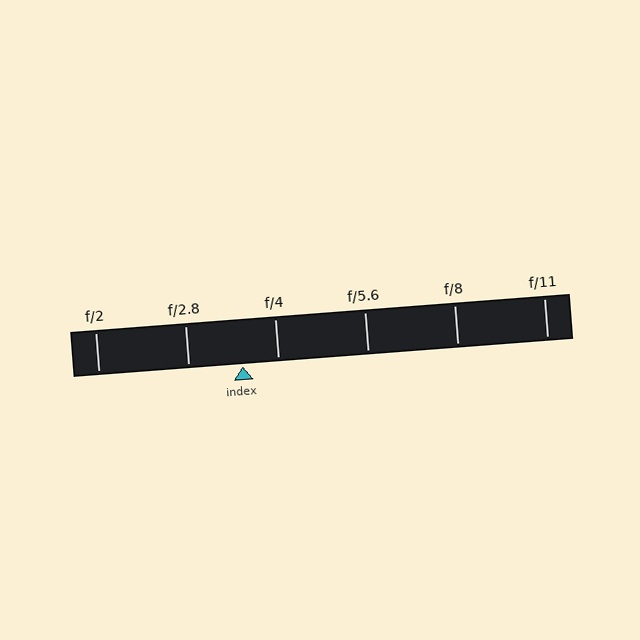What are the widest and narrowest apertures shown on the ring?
The widest aperture shown is f/2 and the narrowest is f/11.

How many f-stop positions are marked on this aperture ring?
There are 6 f-stop positions marked.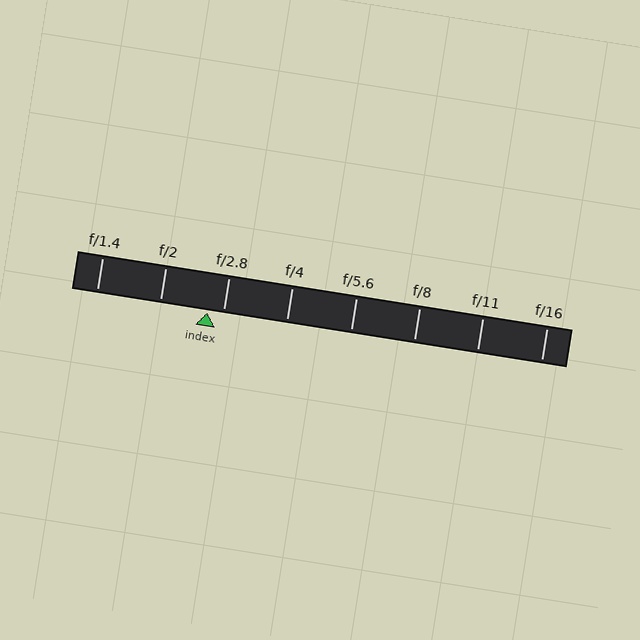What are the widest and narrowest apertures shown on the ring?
The widest aperture shown is f/1.4 and the narrowest is f/16.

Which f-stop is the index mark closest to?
The index mark is closest to f/2.8.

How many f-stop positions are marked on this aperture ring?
There are 8 f-stop positions marked.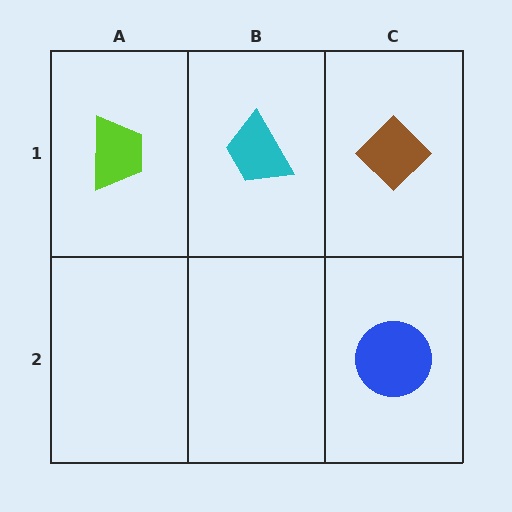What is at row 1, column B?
A cyan trapezoid.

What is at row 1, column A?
A lime trapezoid.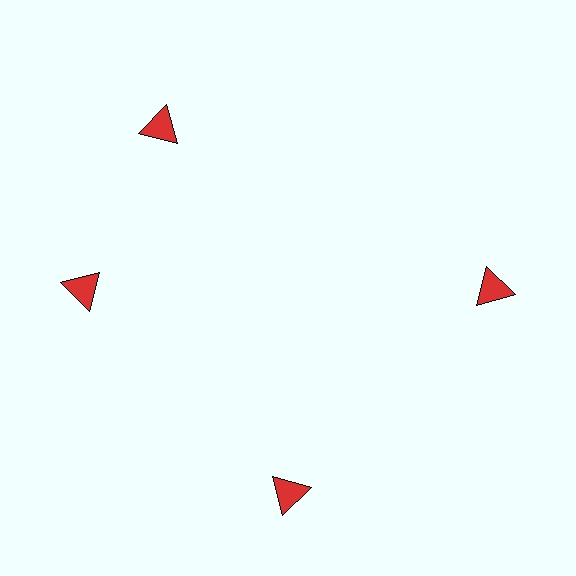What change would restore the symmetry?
The symmetry would be restored by rotating it back into even spacing with its neighbors so that all 4 triangles sit at equal angles and equal distance from the center.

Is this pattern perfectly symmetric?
No. The 4 red triangles are arranged in a ring, but one element near the 12 o'clock position is rotated out of alignment along the ring, breaking the 4-fold rotational symmetry.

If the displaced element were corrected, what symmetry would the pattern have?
It would have 4-fold rotational symmetry — the pattern would map onto itself every 90 degrees.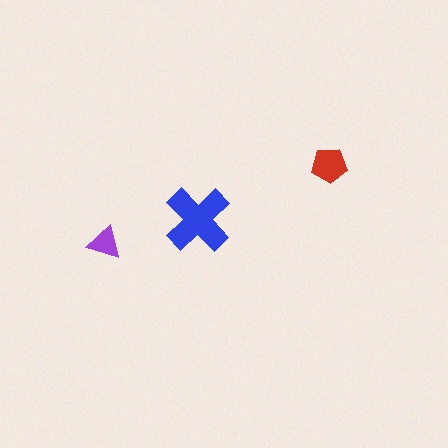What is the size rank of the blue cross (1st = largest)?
1st.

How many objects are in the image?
There are 3 objects in the image.